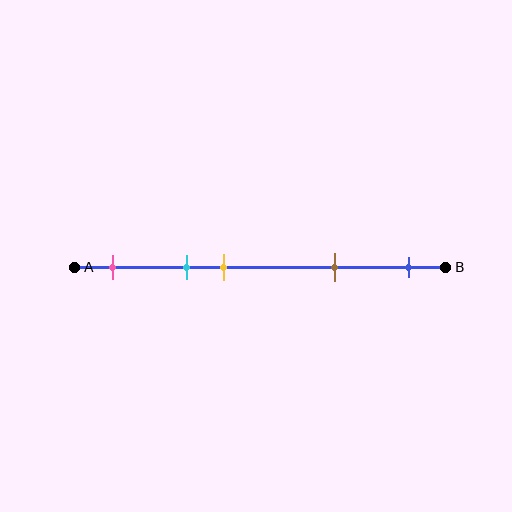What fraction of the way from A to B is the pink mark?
The pink mark is approximately 10% (0.1) of the way from A to B.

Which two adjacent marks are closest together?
The cyan and yellow marks are the closest adjacent pair.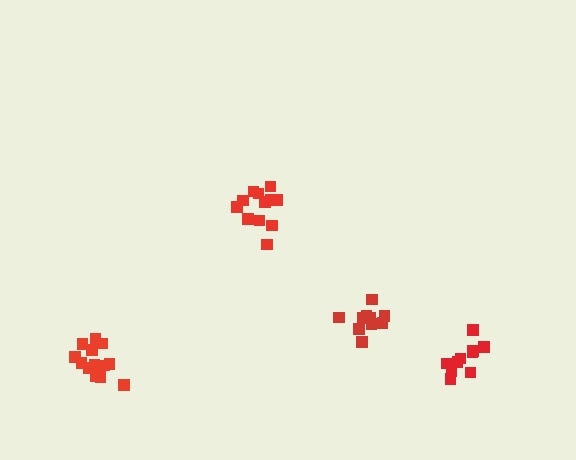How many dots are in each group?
Group 1: 12 dots, Group 2: 10 dots, Group 3: 14 dots, Group 4: 10 dots (46 total).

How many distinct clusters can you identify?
There are 4 distinct clusters.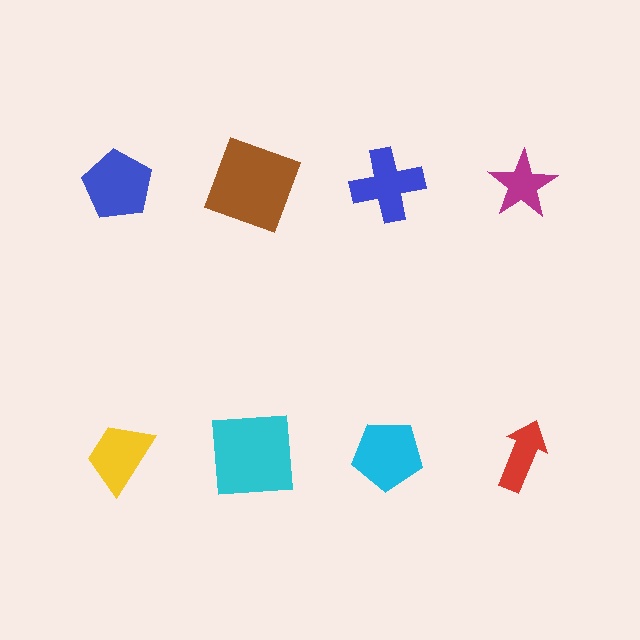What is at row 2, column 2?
A cyan square.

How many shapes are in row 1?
4 shapes.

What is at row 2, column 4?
A red arrow.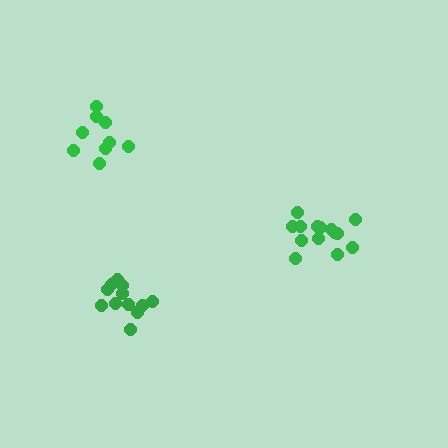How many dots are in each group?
Group 1: 14 dots, Group 2: 12 dots, Group 3: 9 dots (35 total).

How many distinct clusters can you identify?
There are 3 distinct clusters.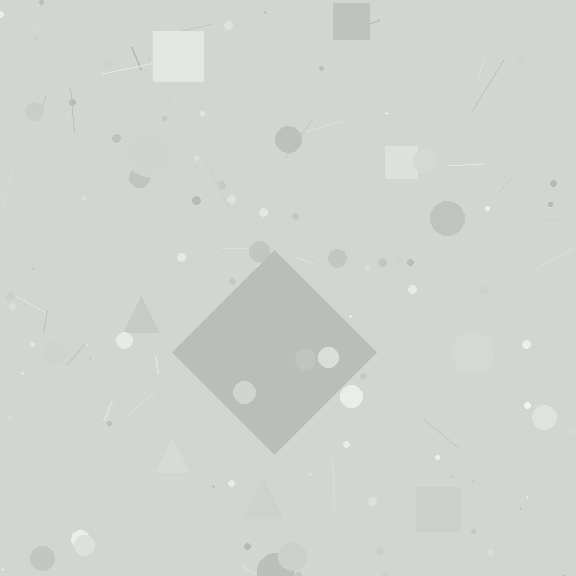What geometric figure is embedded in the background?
A diamond is embedded in the background.